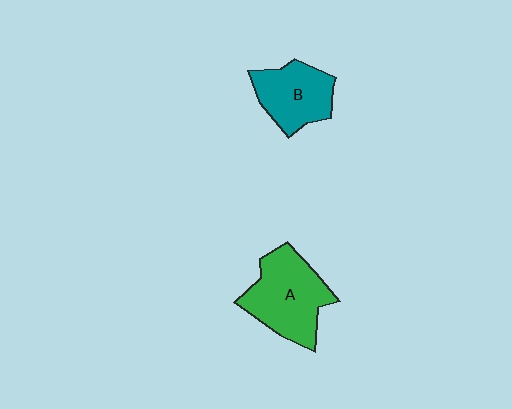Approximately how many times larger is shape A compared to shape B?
Approximately 1.3 times.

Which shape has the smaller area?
Shape B (teal).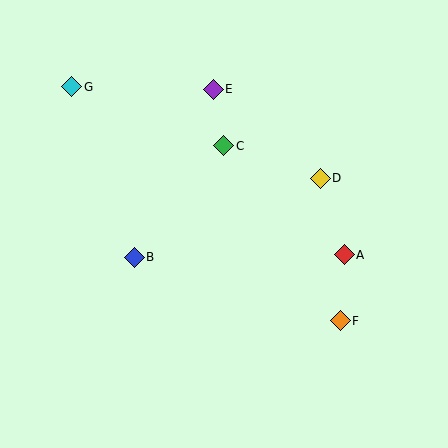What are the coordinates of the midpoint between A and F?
The midpoint between A and F is at (342, 288).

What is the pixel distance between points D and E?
The distance between D and E is 139 pixels.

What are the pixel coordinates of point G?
Point G is at (72, 87).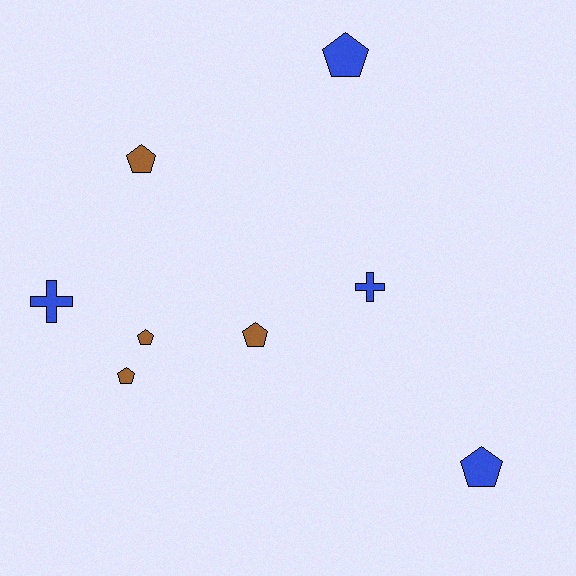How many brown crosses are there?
There are no brown crosses.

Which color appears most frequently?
Brown, with 4 objects.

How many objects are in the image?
There are 8 objects.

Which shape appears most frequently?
Pentagon, with 6 objects.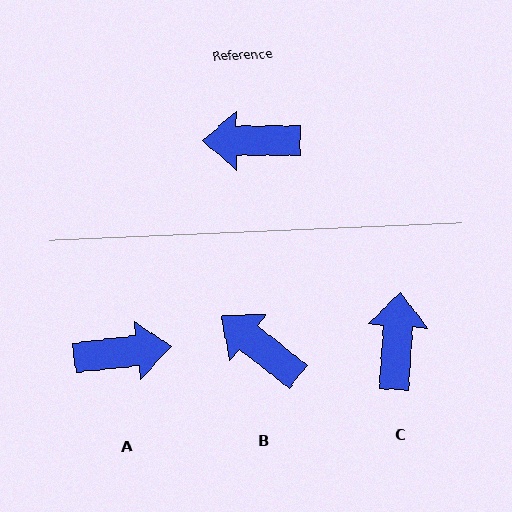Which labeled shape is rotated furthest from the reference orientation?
A, about 173 degrees away.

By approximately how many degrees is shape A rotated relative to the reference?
Approximately 173 degrees clockwise.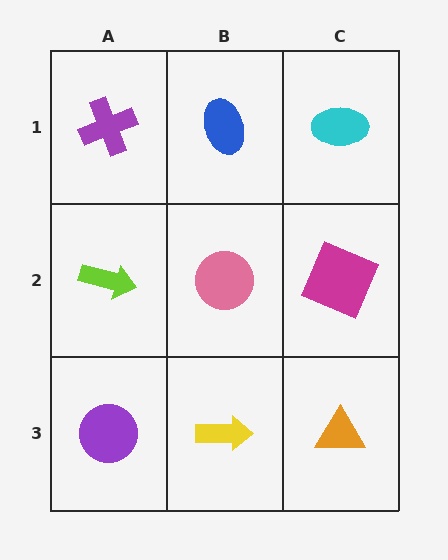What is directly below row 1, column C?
A magenta square.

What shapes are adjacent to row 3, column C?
A magenta square (row 2, column C), a yellow arrow (row 3, column B).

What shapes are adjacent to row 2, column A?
A purple cross (row 1, column A), a purple circle (row 3, column A), a pink circle (row 2, column B).